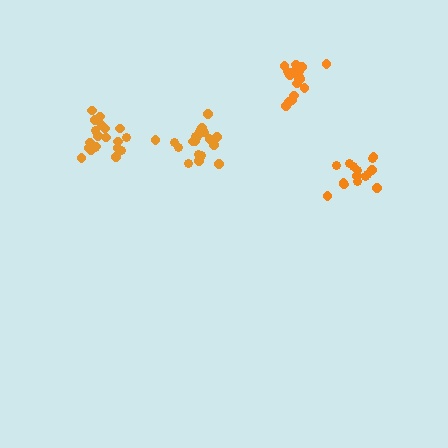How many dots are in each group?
Group 1: 15 dots, Group 2: 20 dots, Group 3: 17 dots, Group 4: 20 dots (72 total).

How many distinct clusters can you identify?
There are 4 distinct clusters.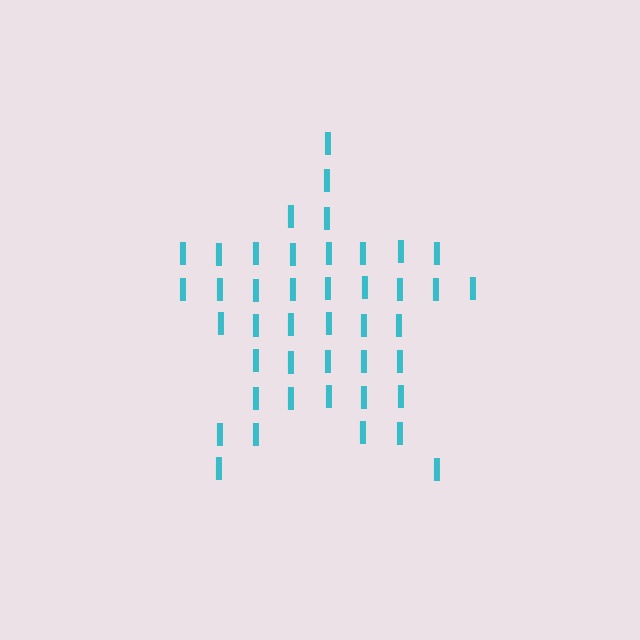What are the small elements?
The small elements are letter I's.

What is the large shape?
The large shape is a star.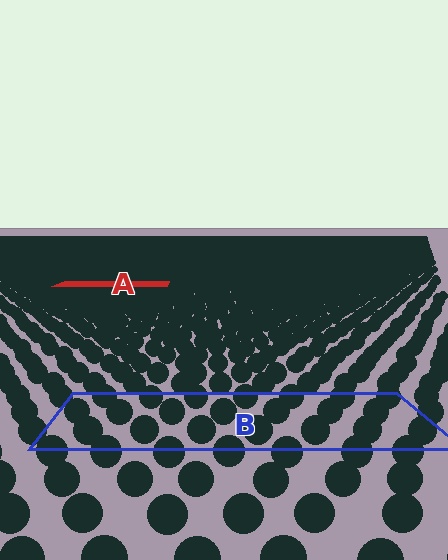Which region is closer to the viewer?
Region B is closer. The texture elements there are larger and more spread out.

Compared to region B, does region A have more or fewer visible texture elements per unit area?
Region A has more texture elements per unit area — they are packed more densely because it is farther away.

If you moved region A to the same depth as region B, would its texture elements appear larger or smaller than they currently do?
They would appear larger. At a closer depth, the same texture elements are projected at a bigger on-screen size.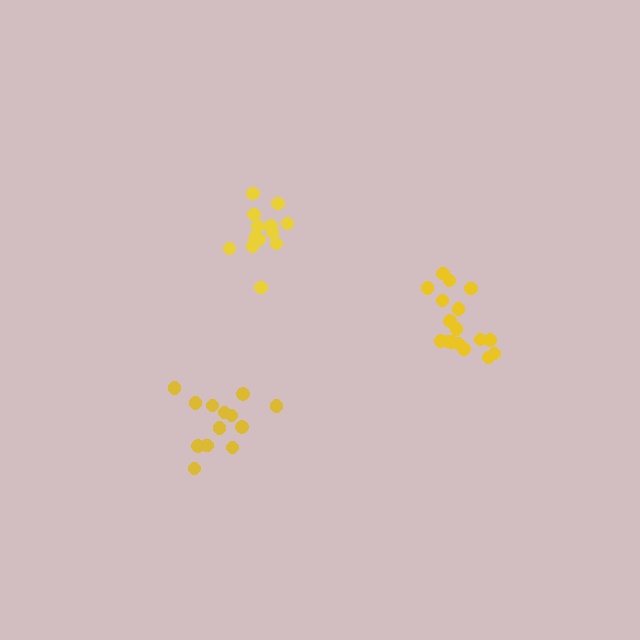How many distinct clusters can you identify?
There are 3 distinct clusters.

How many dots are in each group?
Group 1: 17 dots, Group 2: 15 dots, Group 3: 13 dots (45 total).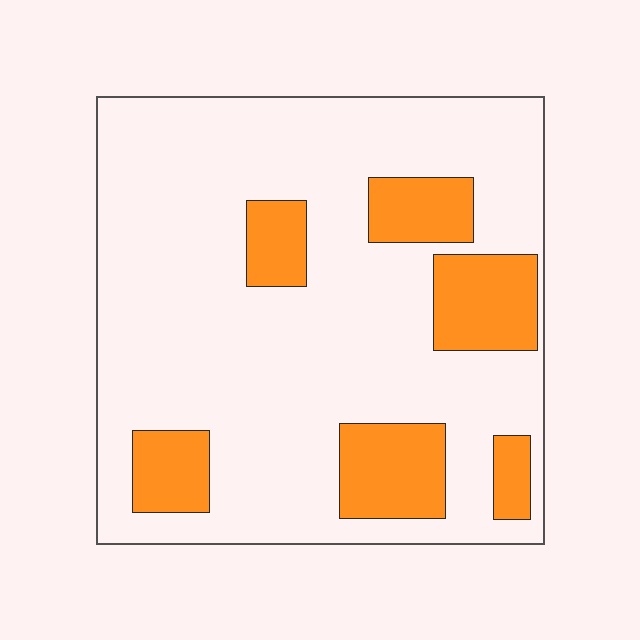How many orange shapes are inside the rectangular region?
6.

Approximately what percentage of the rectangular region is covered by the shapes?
Approximately 20%.